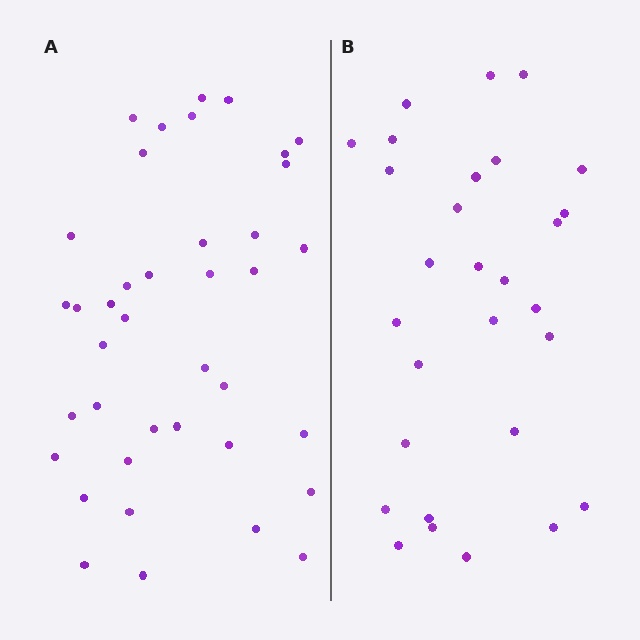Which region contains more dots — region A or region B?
Region A (the left region) has more dots.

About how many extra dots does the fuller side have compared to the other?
Region A has roughly 10 or so more dots than region B.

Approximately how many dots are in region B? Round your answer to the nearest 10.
About 30 dots. (The exact count is 29, which rounds to 30.)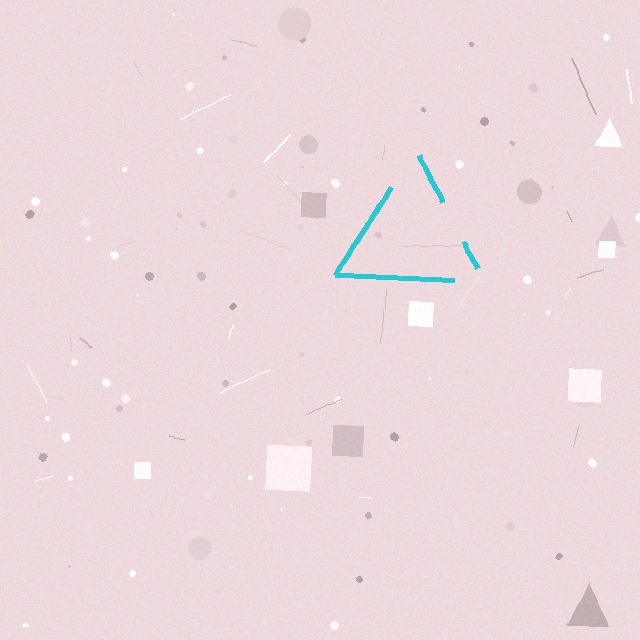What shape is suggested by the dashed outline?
The dashed outline suggests a triangle.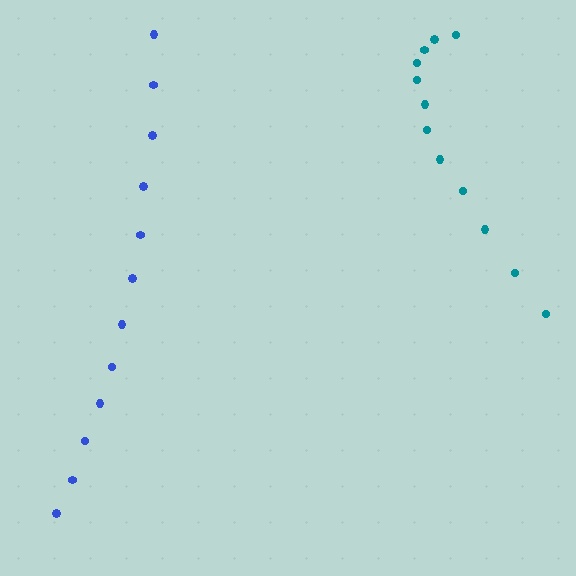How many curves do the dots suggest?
There are 2 distinct paths.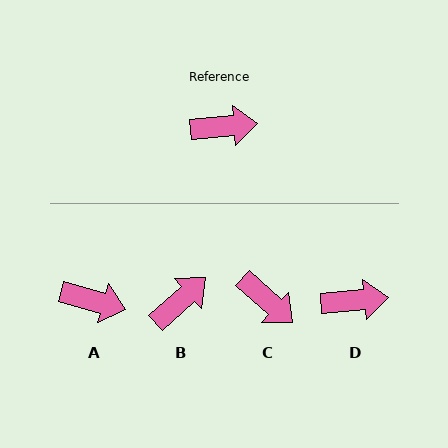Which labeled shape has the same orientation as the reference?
D.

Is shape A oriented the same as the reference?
No, it is off by about 20 degrees.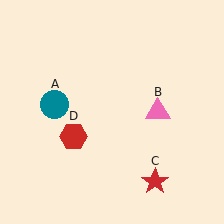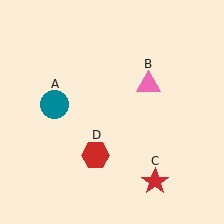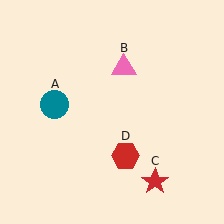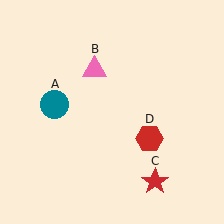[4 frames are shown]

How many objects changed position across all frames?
2 objects changed position: pink triangle (object B), red hexagon (object D).